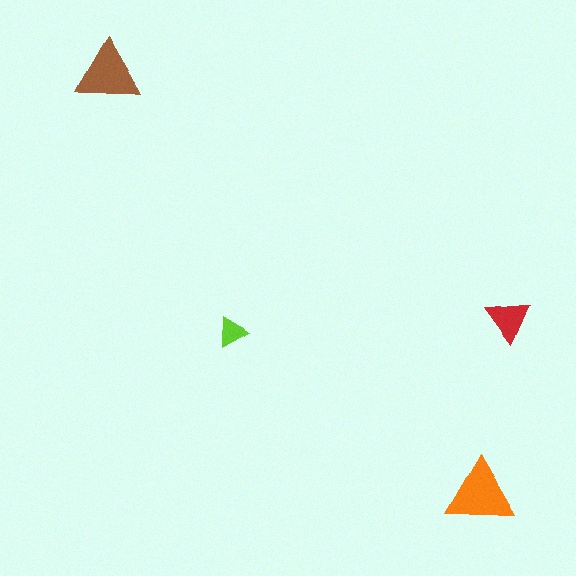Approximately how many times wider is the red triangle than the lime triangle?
About 1.5 times wider.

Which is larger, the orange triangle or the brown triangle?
The orange one.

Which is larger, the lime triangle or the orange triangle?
The orange one.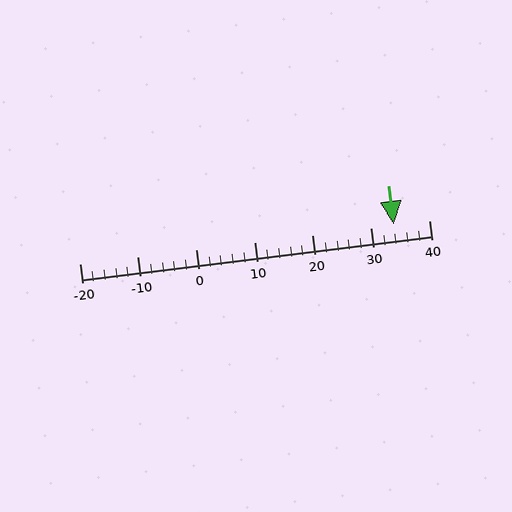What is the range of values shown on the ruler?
The ruler shows values from -20 to 40.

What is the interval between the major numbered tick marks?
The major tick marks are spaced 10 units apart.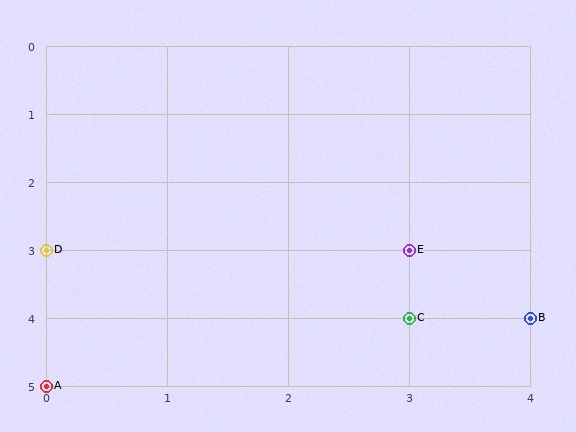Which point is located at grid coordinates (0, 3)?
Point D is at (0, 3).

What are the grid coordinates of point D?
Point D is at grid coordinates (0, 3).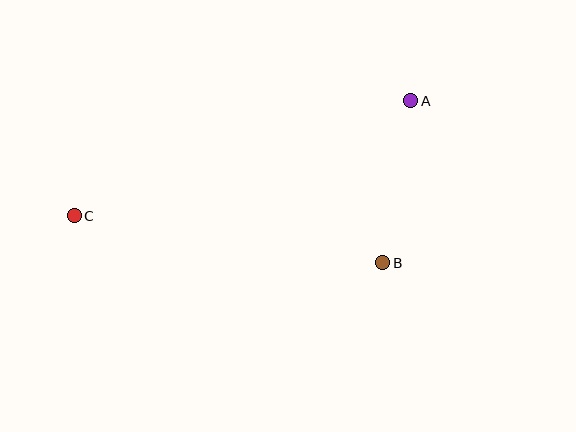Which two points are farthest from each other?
Points A and C are farthest from each other.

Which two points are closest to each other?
Points A and B are closest to each other.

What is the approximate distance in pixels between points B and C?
The distance between B and C is approximately 312 pixels.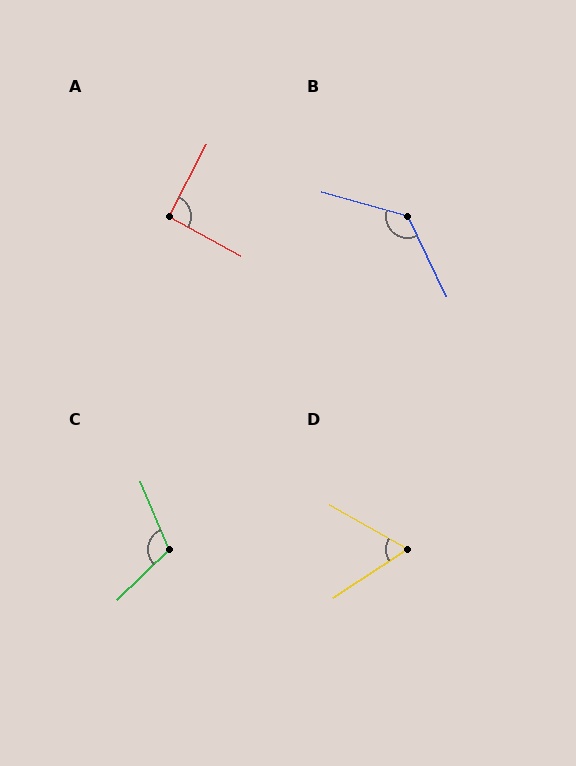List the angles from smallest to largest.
D (63°), A (92°), C (112°), B (132°).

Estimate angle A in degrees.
Approximately 92 degrees.